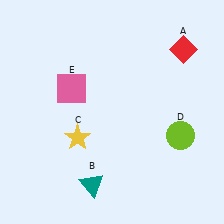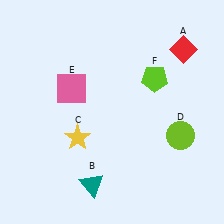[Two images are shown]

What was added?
A lime pentagon (F) was added in Image 2.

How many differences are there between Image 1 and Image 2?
There is 1 difference between the two images.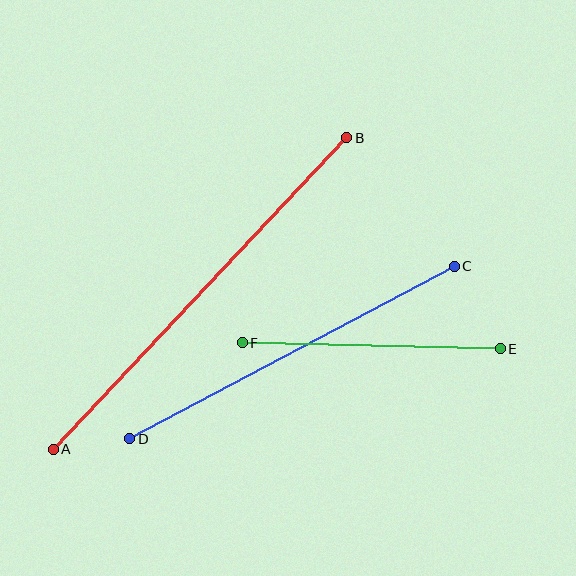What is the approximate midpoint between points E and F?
The midpoint is at approximately (371, 346) pixels.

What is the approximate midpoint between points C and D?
The midpoint is at approximately (292, 353) pixels.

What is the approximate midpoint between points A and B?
The midpoint is at approximately (200, 293) pixels.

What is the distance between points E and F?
The distance is approximately 258 pixels.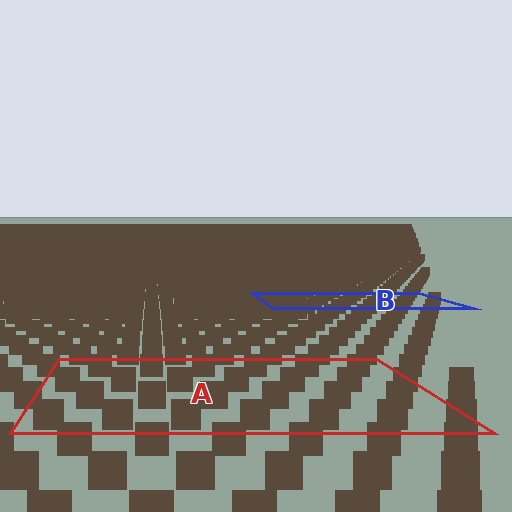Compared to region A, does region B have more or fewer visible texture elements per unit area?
Region B has more texture elements per unit area — they are packed more densely because it is farther away.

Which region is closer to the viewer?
Region A is closer. The texture elements there are larger and more spread out.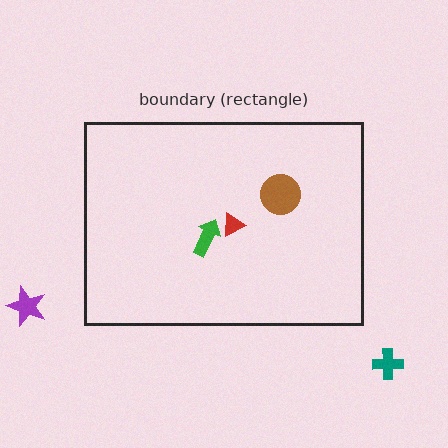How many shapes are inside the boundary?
3 inside, 2 outside.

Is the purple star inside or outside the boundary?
Outside.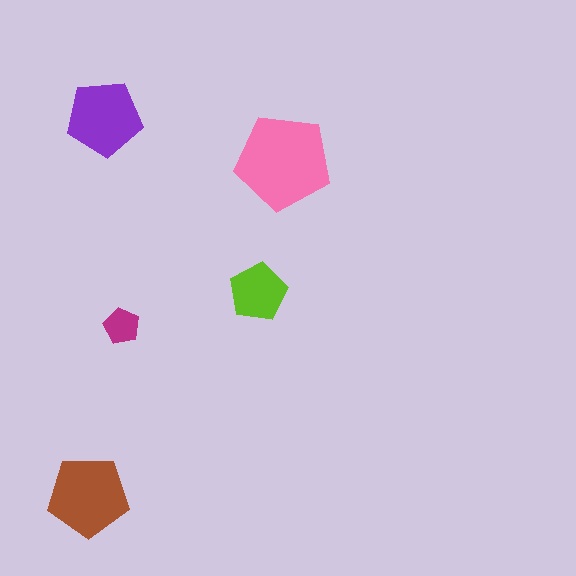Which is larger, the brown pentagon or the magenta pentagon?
The brown one.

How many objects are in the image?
There are 5 objects in the image.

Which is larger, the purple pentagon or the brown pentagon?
The brown one.